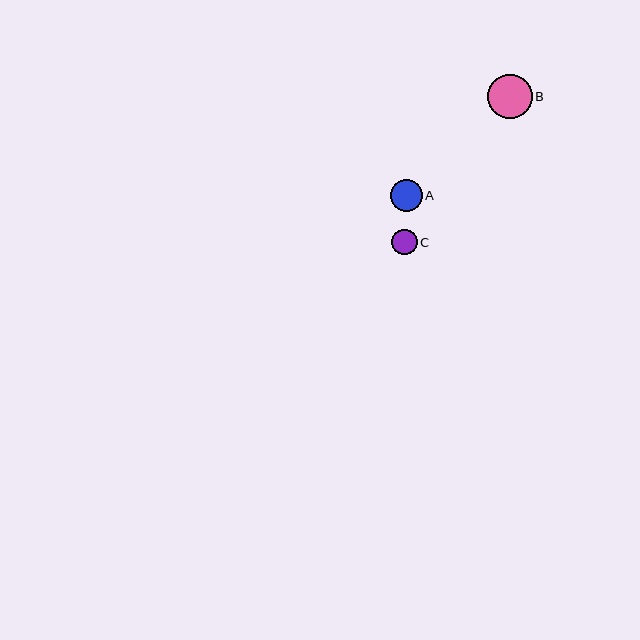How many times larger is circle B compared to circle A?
Circle B is approximately 1.4 times the size of circle A.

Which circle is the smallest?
Circle C is the smallest with a size of approximately 26 pixels.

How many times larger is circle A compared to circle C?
Circle A is approximately 1.2 times the size of circle C.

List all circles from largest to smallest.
From largest to smallest: B, A, C.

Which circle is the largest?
Circle B is the largest with a size of approximately 44 pixels.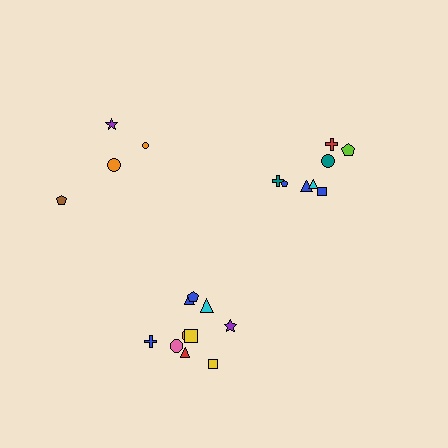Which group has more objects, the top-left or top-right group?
The top-right group.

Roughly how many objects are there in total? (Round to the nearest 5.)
Roughly 20 objects in total.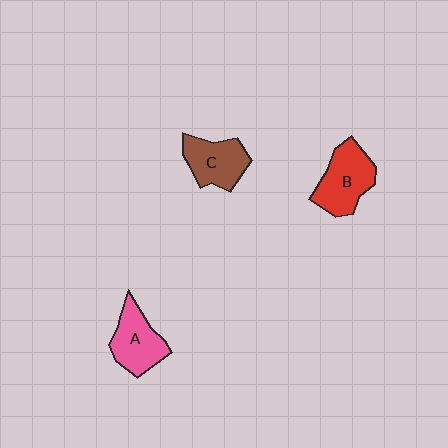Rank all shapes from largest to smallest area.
From largest to smallest: B (red), A (pink), C (brown).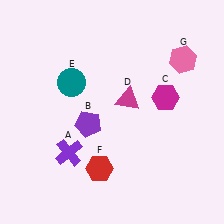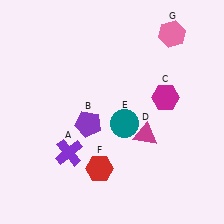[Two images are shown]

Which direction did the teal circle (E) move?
The teal circle (E) moved right.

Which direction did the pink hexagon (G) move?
The pink hexagon (G) moved up.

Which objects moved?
The objects that moved are: the magenta triangle (D), the teal circle (E), the pink hexagon (G).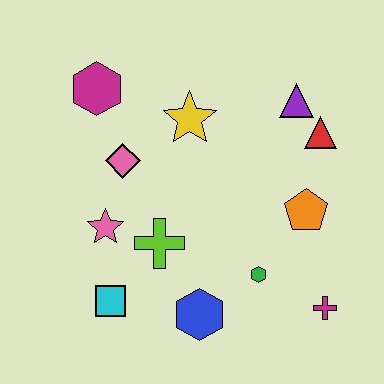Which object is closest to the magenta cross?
The green hexagon is closest to the magenta cross.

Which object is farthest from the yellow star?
The magenta cross is farthest from the yellow star.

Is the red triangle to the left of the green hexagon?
No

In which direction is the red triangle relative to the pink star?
The red triangle is to the right of the pink star.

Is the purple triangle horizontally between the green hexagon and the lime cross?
No